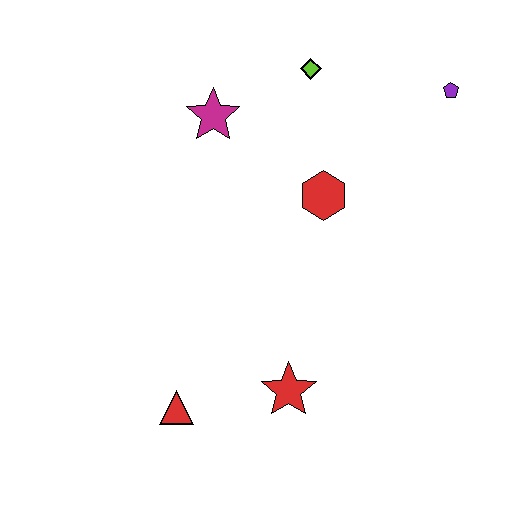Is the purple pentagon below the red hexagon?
No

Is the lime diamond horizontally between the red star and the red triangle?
No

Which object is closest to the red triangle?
The red star is closest to the red triangle.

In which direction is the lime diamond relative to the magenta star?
The lime diamond is to the right of the magenta star.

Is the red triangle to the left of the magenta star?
Yes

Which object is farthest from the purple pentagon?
The red triangle is farthest from the purple pentagon.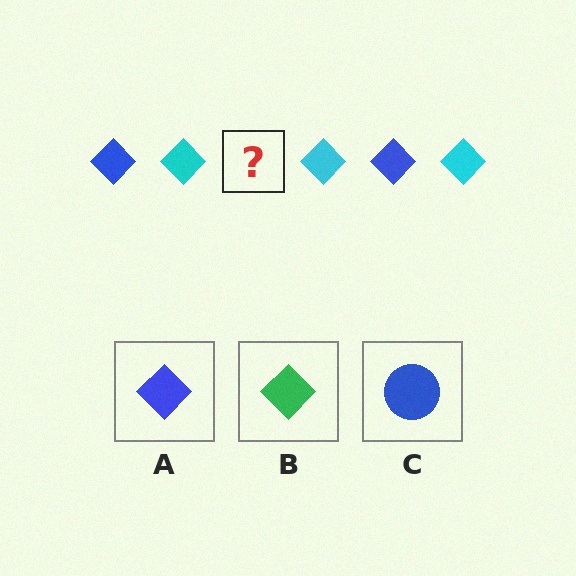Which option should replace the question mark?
Option A.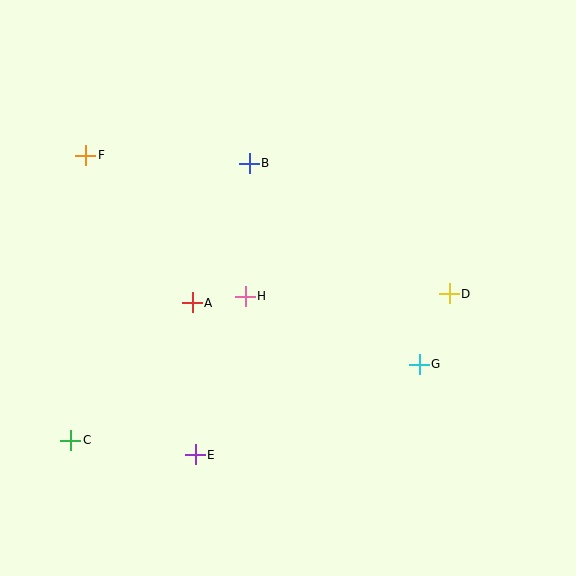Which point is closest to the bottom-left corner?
Point C is closest to the bottom-left corner.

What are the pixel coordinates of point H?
Point H is at (245, 296).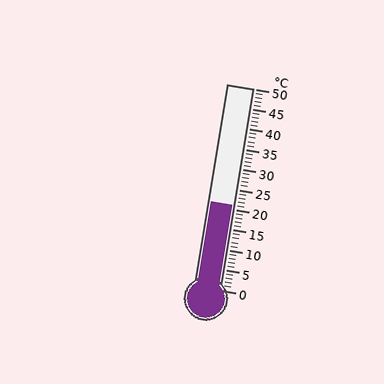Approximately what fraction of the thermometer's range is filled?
The thermometer is filled to approximately 40% of its range.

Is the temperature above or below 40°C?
The temperature is below 40°C.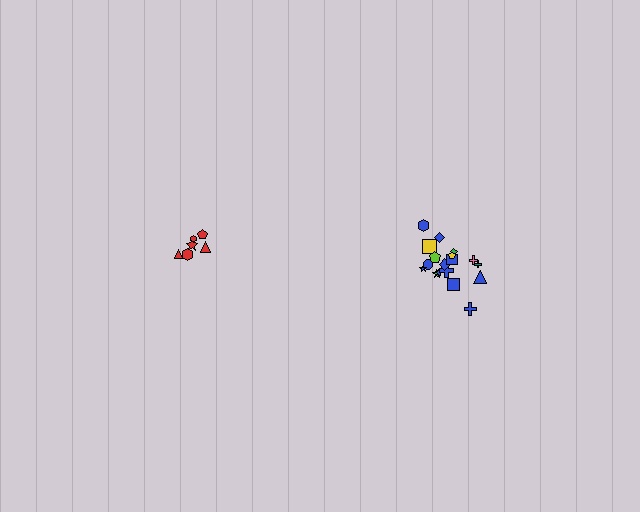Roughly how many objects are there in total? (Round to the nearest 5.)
Roughly 25 objects in total.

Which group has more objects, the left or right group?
The right group.